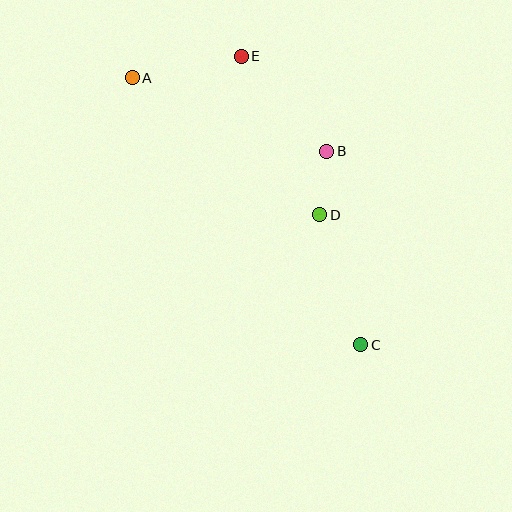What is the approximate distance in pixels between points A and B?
The distance between A and B is approximately 208 pixels.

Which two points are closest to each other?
Points B and D are closest to each other.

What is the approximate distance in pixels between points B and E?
The distance between B and E is approximately 128 pixels.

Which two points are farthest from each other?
Points A and C are farthest from each other.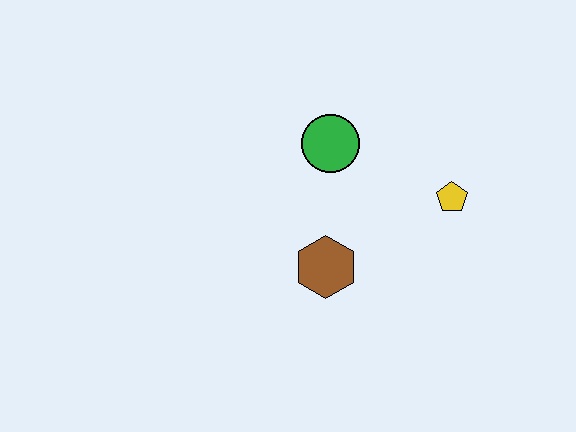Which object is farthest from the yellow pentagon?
The brown hexagon is farthest from the yellow pentagon.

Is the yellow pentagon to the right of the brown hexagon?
Yes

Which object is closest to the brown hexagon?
The green circle is closest to the brown hexagon.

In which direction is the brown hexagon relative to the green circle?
The brown hexagon is below the green circle.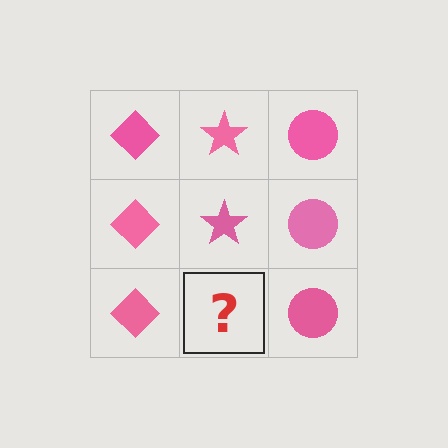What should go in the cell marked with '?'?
The missing cell should contain a pink star.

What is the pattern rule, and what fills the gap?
The rule is that each column has a consistent shape. The gap should be filled with a pink star.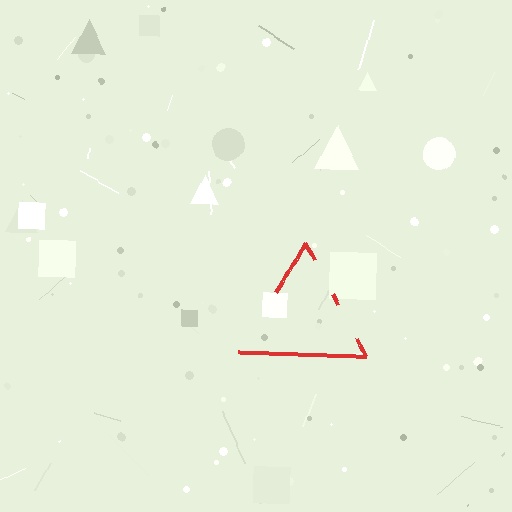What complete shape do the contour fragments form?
The contour fragments form a triangle.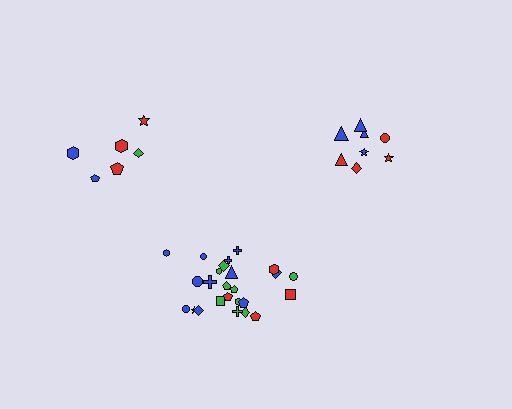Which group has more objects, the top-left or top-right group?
The top-right group.